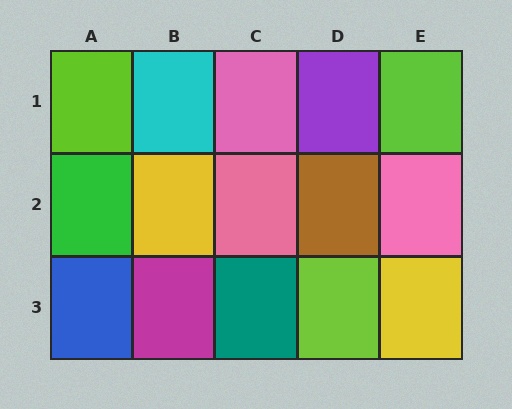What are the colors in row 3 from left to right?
Blue, magenta, teal, lime, yellow.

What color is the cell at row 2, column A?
Green.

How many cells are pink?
3 cells are pink.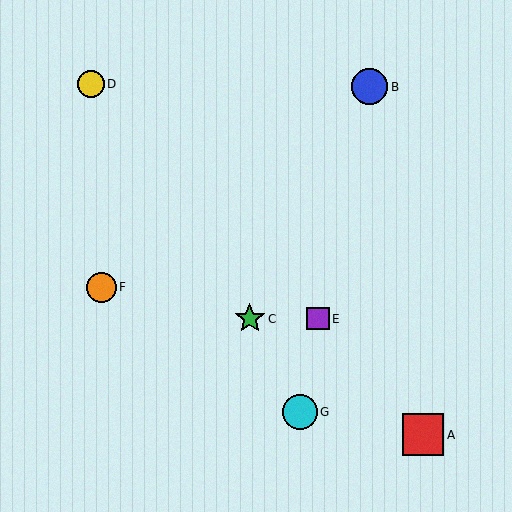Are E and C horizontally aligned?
Yes, both are at y≈319.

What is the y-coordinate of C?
Object C is at y≈319.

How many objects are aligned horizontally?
2 objects (C, E) are aligned horizontally.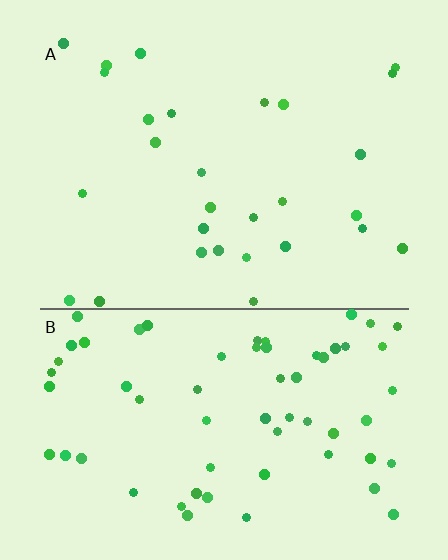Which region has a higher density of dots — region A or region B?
B (the bottom).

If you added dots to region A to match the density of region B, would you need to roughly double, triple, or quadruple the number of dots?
Approximately double.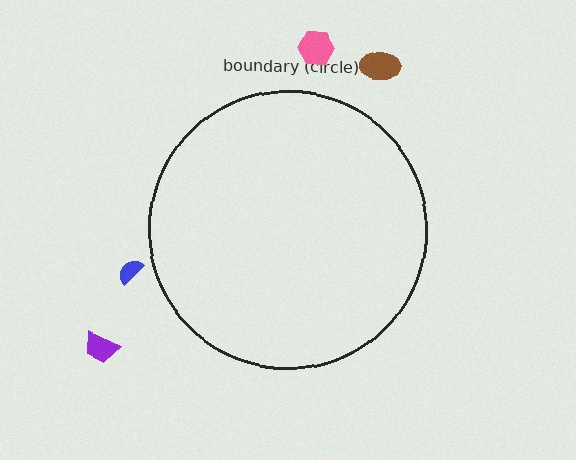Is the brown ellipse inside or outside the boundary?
Outside.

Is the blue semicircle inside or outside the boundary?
Outside.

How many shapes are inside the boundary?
0 inside, 4 outside.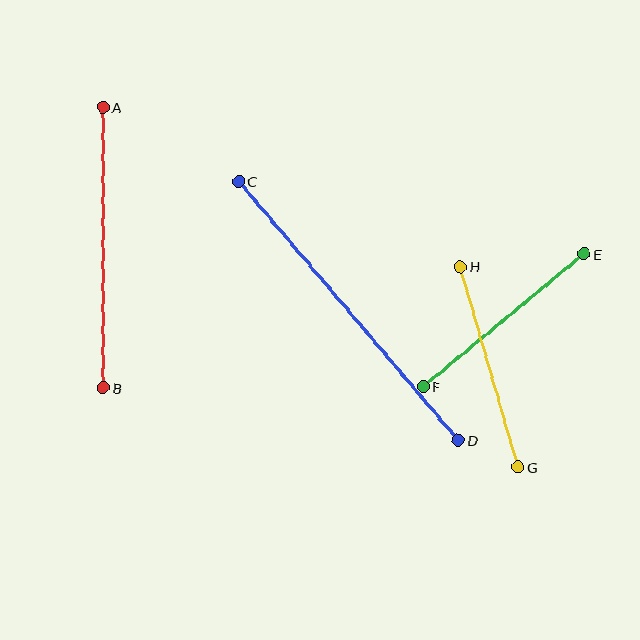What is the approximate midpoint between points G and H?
The midpoint is at approximately (489, 367) pixels.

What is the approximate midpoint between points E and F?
The midpoint is at approximately (504, 320) pixels.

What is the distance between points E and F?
The distance is approximately 208 pixels.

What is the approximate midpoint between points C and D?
The midpoint is at approximately (348, 311) pixels.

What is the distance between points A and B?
The distance is approximately 280 pixels.